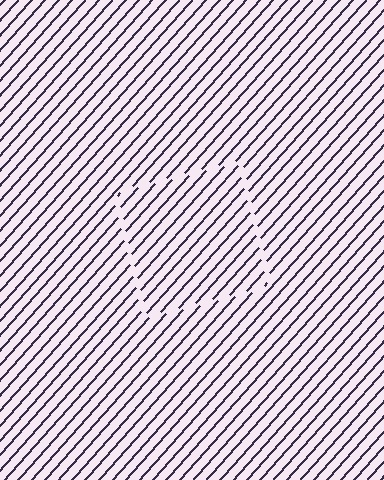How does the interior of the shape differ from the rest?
The interior of the shape contains the same grating, shifted by half a period — the contour is defined by the phase discontinuity where line-ends from the inner and outer gratings abut.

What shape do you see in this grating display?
An illusory square. The interior of the shape contains the same grating, shifted by half a period — the contour is defined by the phase discontinuity where line-ends from the inner and outer gratings abut.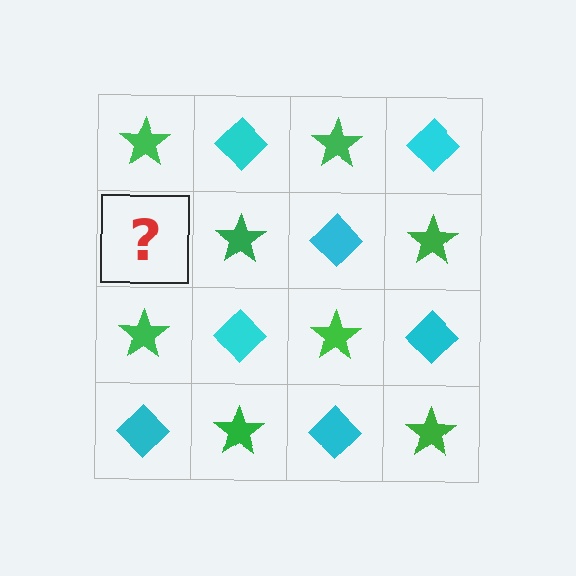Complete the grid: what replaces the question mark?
The question mark should be replaced with a cyan diamond.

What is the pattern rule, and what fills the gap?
The rule is that it alternates green star and cyan diamond in a checkerboard pattern. The gap should be filled with a cyan diamond.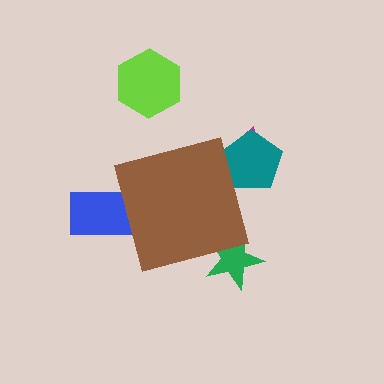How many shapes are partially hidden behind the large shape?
4 shapes are partially hidden.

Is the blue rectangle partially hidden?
Yes, the blue rectangle is partially hidden behind the brown square.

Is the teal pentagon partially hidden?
Yes, the teal pentagon is partially hidden behind the brown square.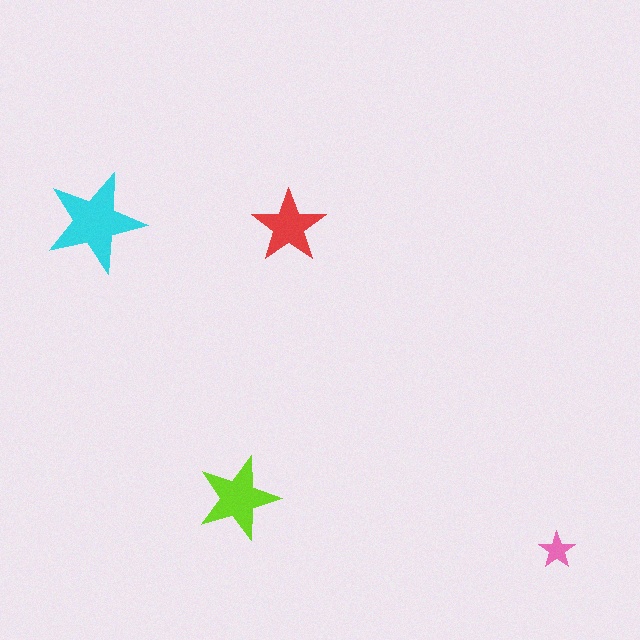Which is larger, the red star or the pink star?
The red one.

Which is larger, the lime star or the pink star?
The lime one.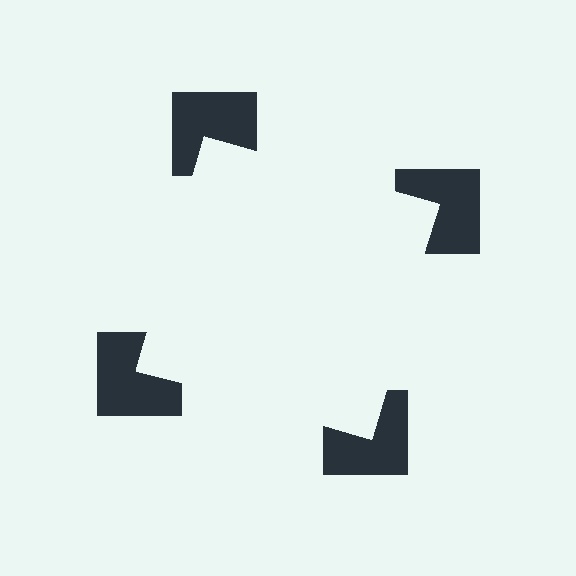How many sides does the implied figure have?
4 sides.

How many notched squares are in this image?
There are 4 — one at each vertex of the illusory square.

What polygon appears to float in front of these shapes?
An illusory square — its edges are inferred from the aligned wedge cuts in the notched squares, not physically drawn.